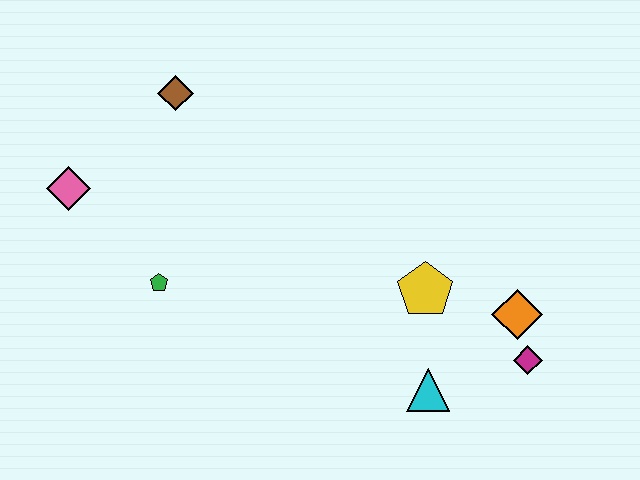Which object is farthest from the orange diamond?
The pink diamond is farthest from the orange diamond.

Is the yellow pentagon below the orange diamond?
No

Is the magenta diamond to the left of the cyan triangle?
No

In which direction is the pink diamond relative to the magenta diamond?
The pink diamond is to the left of the magenta diamond.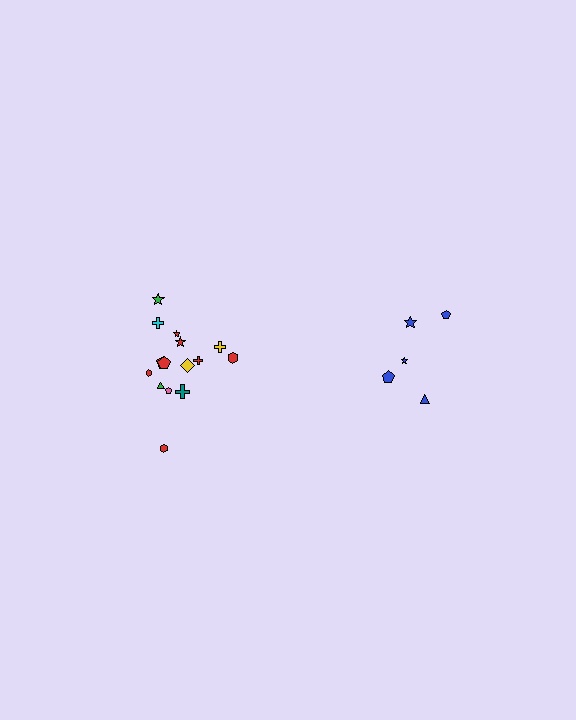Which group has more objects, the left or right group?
The left group.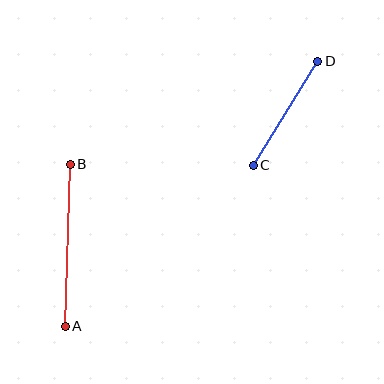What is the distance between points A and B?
The distance is approximately 162 pixels.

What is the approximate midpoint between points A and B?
The midpoint is at approximately (68, 245) pixels.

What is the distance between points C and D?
The distance is approximately 123 pixels.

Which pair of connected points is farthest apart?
Points A and B are farthest apart.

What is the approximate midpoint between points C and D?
The midpoint is at approximately (286, 113) pixels.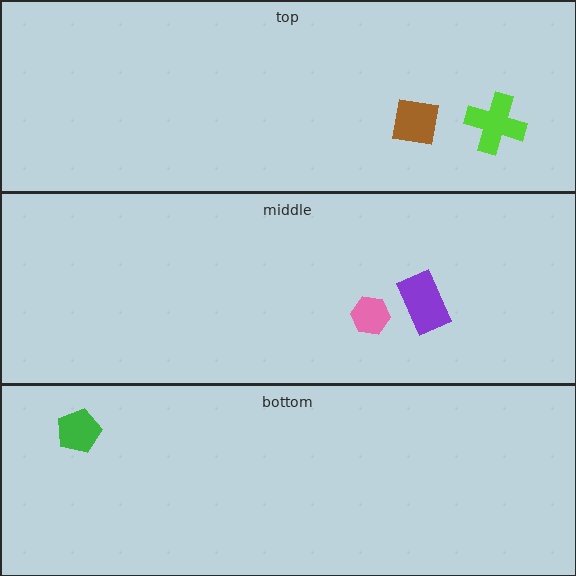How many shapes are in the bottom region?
1.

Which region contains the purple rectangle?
The middle region.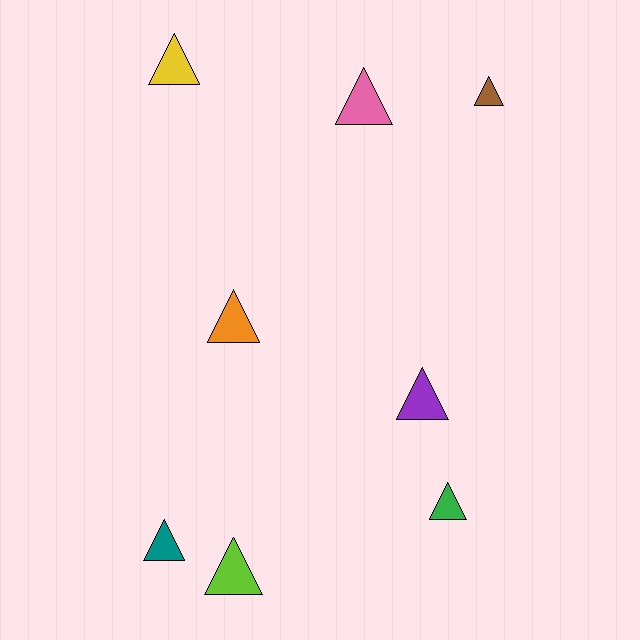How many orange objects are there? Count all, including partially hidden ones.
There is 1 orange object.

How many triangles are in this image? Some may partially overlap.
There are 8 triangles.